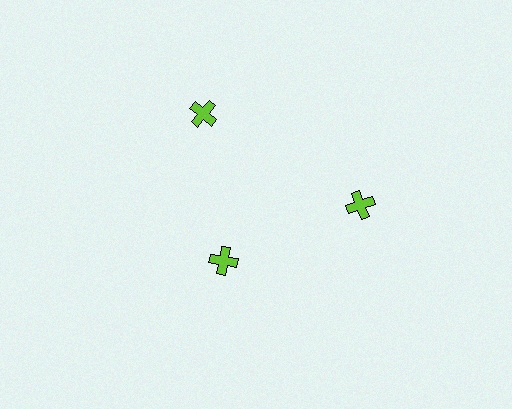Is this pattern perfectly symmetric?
No. The 3 lime crosses are arranged in a ring, but one element near the 7 o'clock position is pulled inward toward the center, breaking the 3-fold rotational symmetry.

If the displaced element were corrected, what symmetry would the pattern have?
It would have 3-fold rotational symmetry — the pattern would map onto itself every 120 degrees.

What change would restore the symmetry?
The symmetry would be restored by moving it outward, back onto the ring so that all 3 crosses sit at equal angles and equal distance from the center.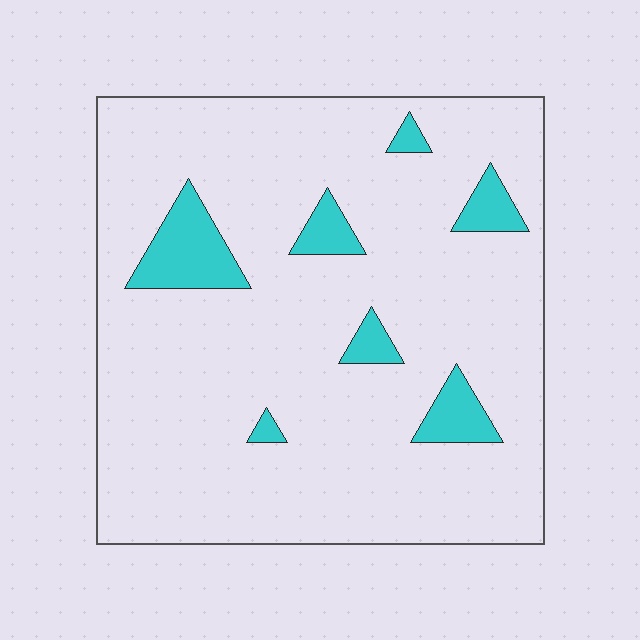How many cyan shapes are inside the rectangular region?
7.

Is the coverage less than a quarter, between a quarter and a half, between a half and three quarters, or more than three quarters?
Less than a quarter.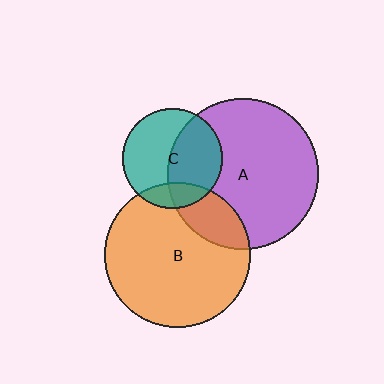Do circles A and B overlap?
Yes.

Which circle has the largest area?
Circle A (purple).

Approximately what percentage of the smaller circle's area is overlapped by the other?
Approximately 20%.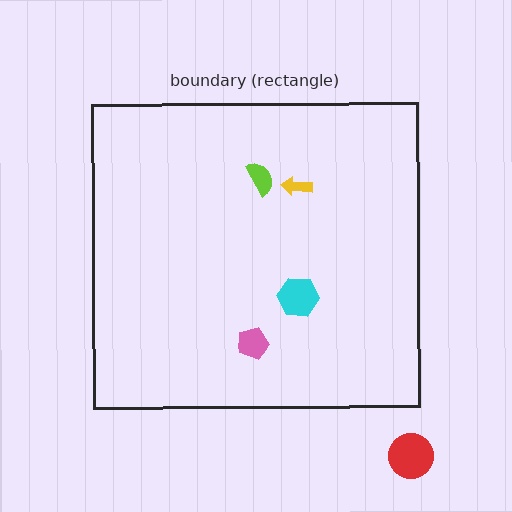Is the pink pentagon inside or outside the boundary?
Inside.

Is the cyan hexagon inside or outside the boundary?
Inside.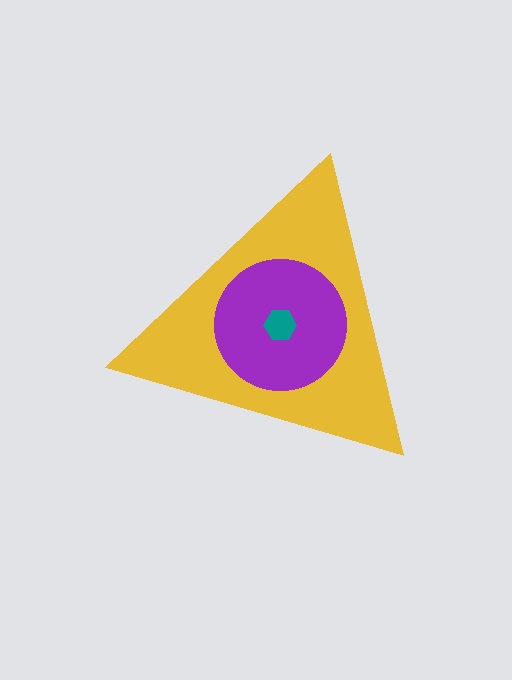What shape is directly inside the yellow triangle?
The purple circle.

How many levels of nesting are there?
3.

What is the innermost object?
The teal hexagon.